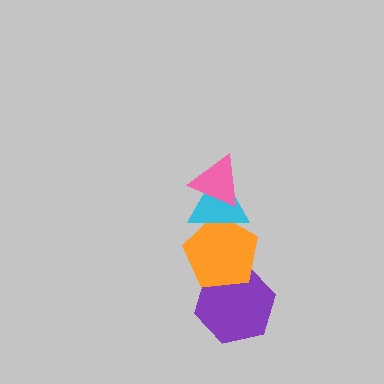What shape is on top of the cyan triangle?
The pink triangle is on top of the cyan triangle.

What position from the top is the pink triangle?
The pink triangle is 1st from the top.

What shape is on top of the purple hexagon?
The orange pentagon is on top of the purple hexagon.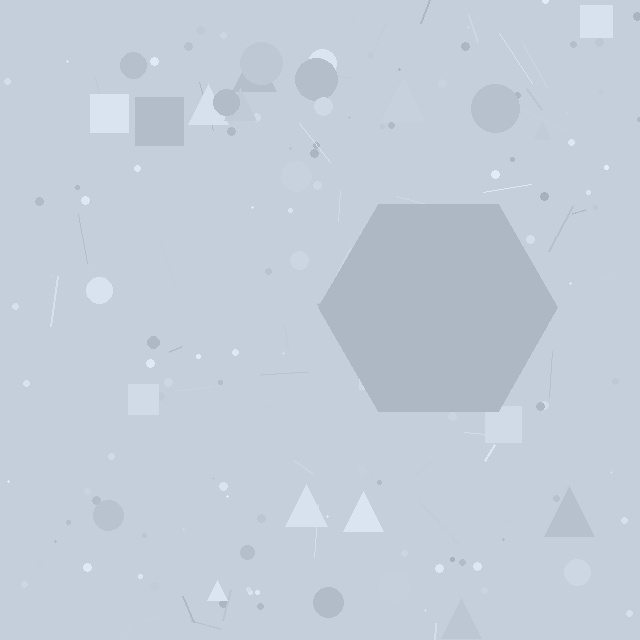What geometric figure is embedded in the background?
A hexagon is embedded in the background.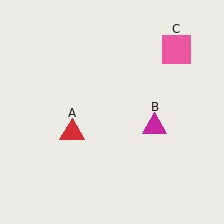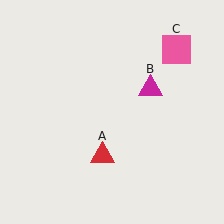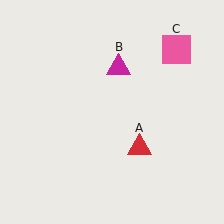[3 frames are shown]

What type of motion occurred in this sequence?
The red triangle (object A), magenta triangle (object B) rotated counterclockwise around the center of the scene.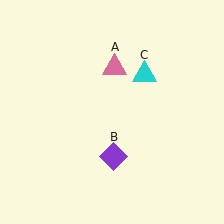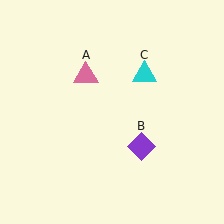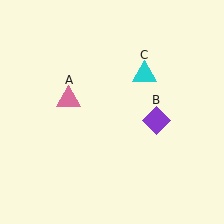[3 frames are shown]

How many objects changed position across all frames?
2 objects changed position: pink triangle (object A), purple diamond (object B).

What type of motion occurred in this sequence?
The pink triangle (object A), purple diamond (object B) rotated counterclockwise around the center of the scene.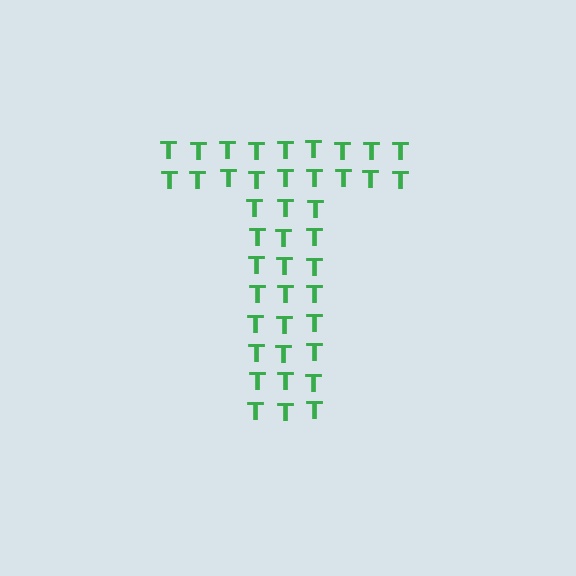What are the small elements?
The small elements are letter T's.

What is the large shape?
The large shape is the letter T.